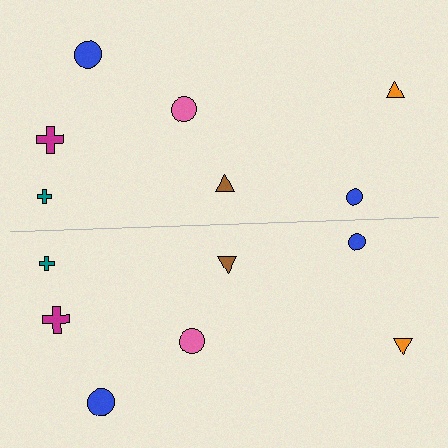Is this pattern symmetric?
Yes, this pattern has bilateral (reflection) symmetry.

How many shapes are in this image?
There are 14 shapes in this image.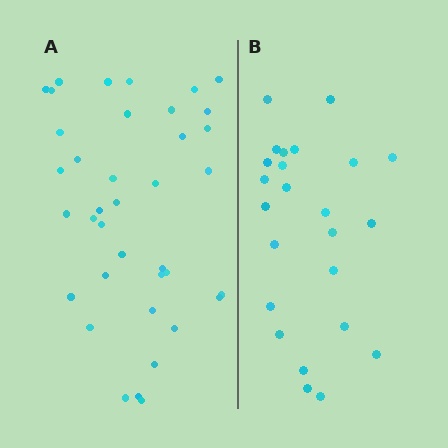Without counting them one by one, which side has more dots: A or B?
Region A (the left region) has more dots.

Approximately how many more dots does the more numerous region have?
Region A has approximately 15 more dots than region B.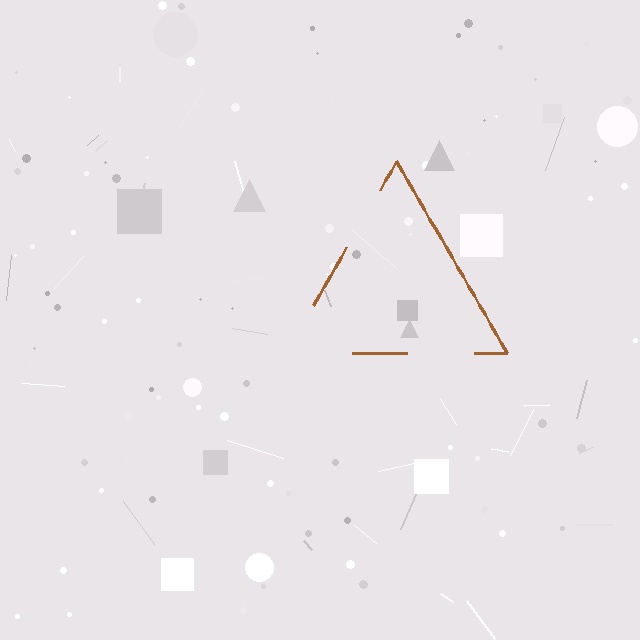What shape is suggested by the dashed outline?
The dashed outline suggests a triangle.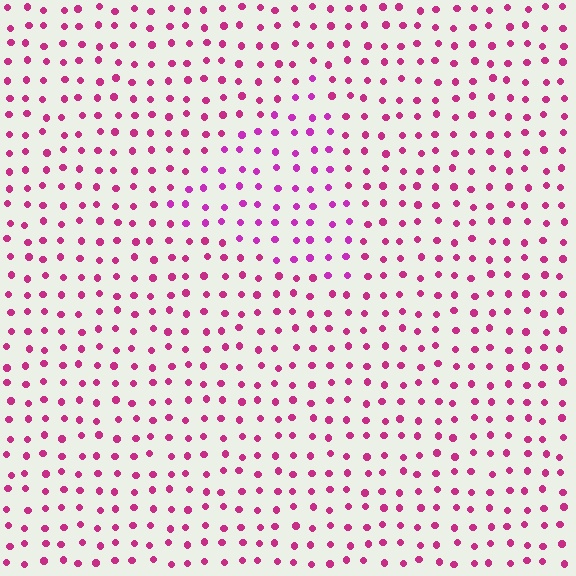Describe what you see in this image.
The image is filled with small magenta elements in a uniform arrangement. A triangle-shaped region is visible where the elements are tinted to a slightly different hue, forming a subtle color boundary.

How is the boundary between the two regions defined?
The boundary is defined purely by a slight shift in hue (about 21 degrees). Spacing, size, and orientation are identical on both sides.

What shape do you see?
I see a triangle.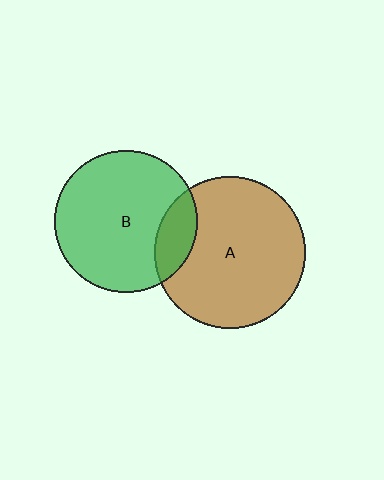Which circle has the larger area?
Circle A (brown).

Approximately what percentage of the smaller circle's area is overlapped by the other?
Approximately 15%.